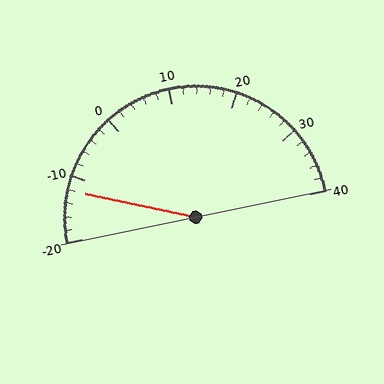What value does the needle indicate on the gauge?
The needle indicates approximately -12.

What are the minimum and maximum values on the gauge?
The gauge ranges from -20 to 40.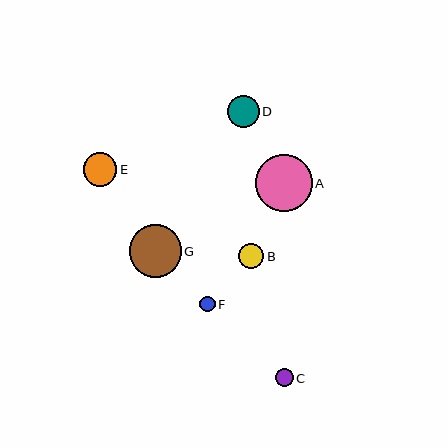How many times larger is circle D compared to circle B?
Circle D is approximately 1.2 times the size of circle B.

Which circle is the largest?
Circle A is the largest with a size of approximately 57 pixels.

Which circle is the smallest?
Circle F is the smallest with a size of approximately 16 pixels.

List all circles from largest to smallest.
From largest to smallest: A, G, E, D, B, C, F.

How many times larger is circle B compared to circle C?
Circle B is approximately 1.4 times the size of circle C.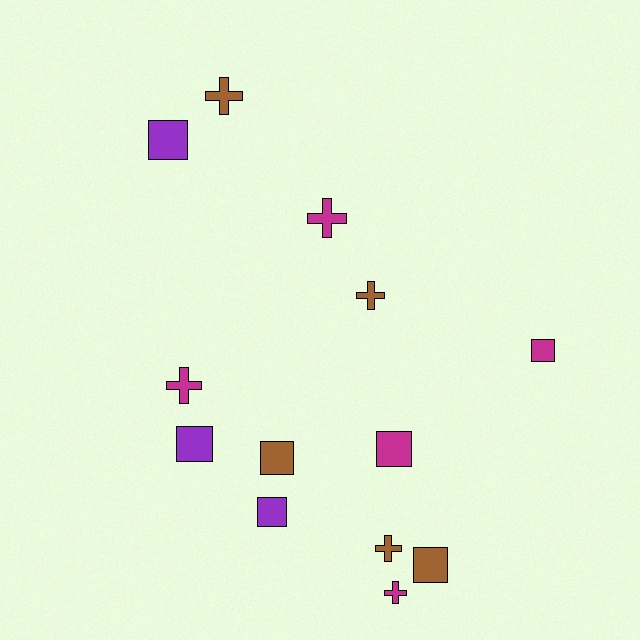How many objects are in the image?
There are 13 objects.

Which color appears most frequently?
Magenta, with 5 objects.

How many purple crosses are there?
There are no purple crosses.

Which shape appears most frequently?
Square, with 7 objects.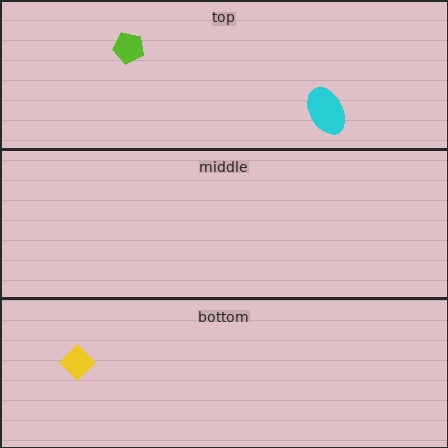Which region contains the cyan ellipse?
The top region.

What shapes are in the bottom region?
The yellow diamond.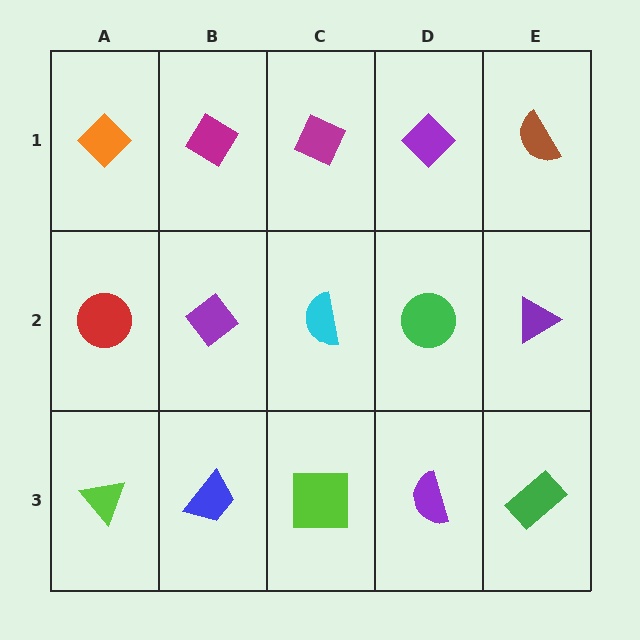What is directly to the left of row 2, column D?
A cyan semicircle.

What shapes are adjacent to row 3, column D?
A green circle (row 2, column D), a lime square (row 3, column C), a green rectangle (row 3, column E).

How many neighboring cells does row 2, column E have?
3.